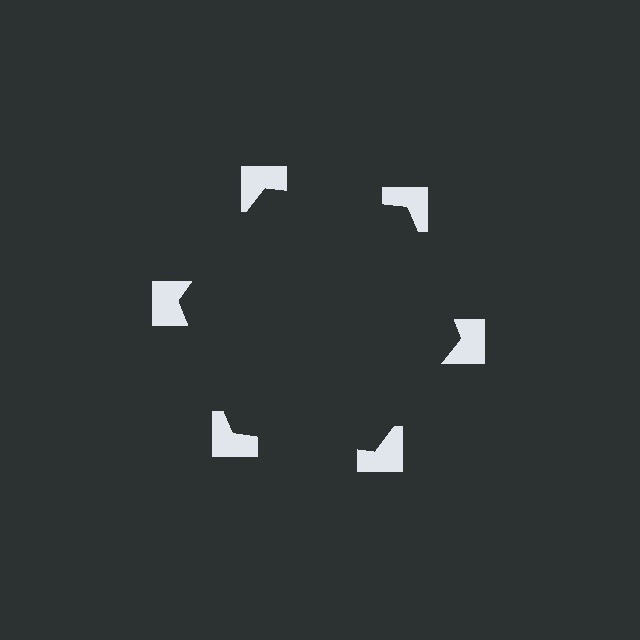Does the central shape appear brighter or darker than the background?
It typically appears slightly darker than the background, even though no actual brightness change is drawn.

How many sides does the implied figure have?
6 sides.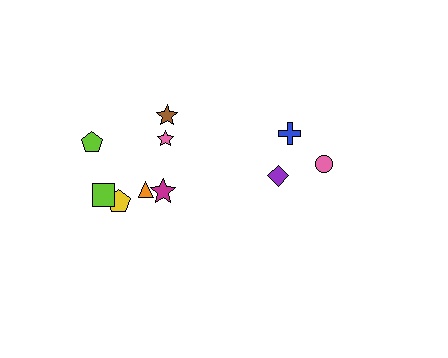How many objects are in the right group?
There are 3 objects.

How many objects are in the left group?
There are 7 objects.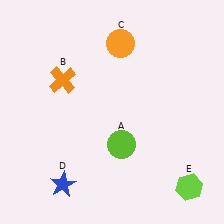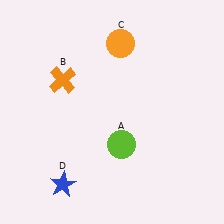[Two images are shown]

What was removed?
The lime hexagon (E) was removed in Image 2.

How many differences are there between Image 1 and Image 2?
There is 1 difference between the two images.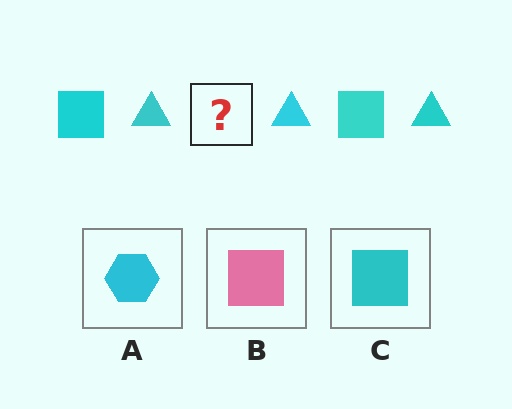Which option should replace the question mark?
Option C.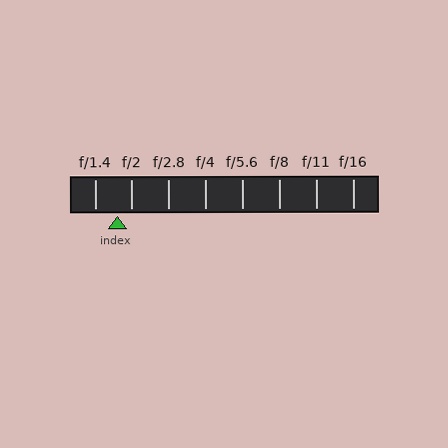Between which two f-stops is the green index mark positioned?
The index mark is between f/1.4 and f/2.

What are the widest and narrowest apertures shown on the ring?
The widest aperture shown is f/1.4 and the narrowest is f/16.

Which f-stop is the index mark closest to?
The index mark is closest to f/2.